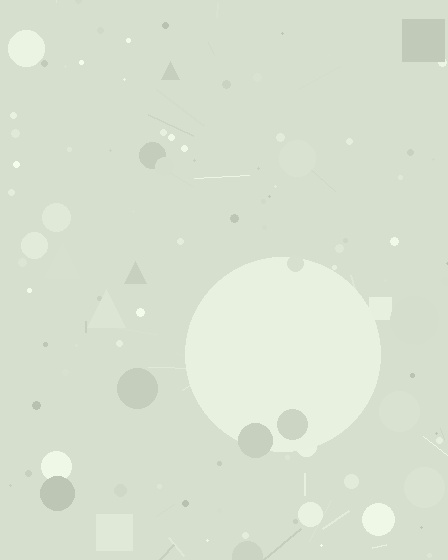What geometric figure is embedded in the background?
A circle is embedded in the background.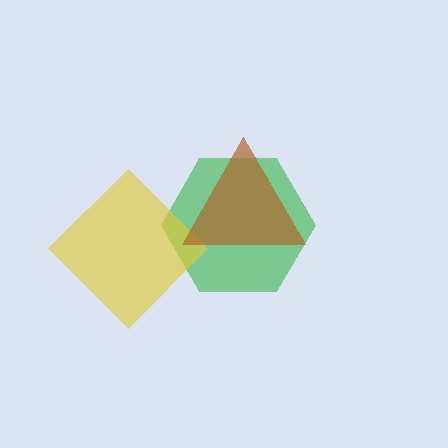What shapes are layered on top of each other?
The layered shapes are: a green hexagon, a yellow diamond, a brown triangle.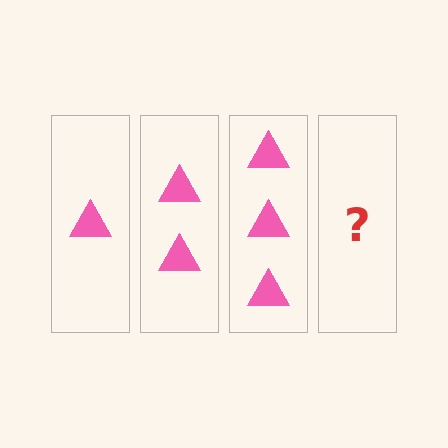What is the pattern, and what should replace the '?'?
The pattern is that each step adds one more triangle. The '?' should be 4 triangles.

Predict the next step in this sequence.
The next step is 4 triangles.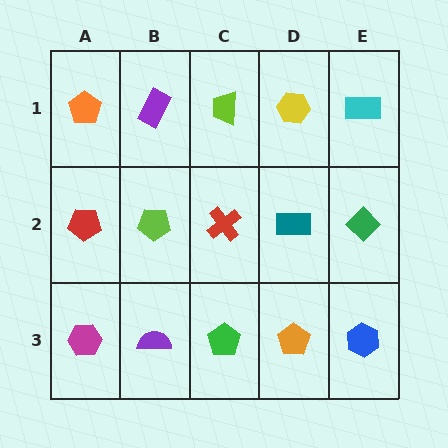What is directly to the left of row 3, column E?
An orange pentagon.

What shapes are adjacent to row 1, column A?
A red pentagon (row 2, column A), a purple rectangle (row 1, column B).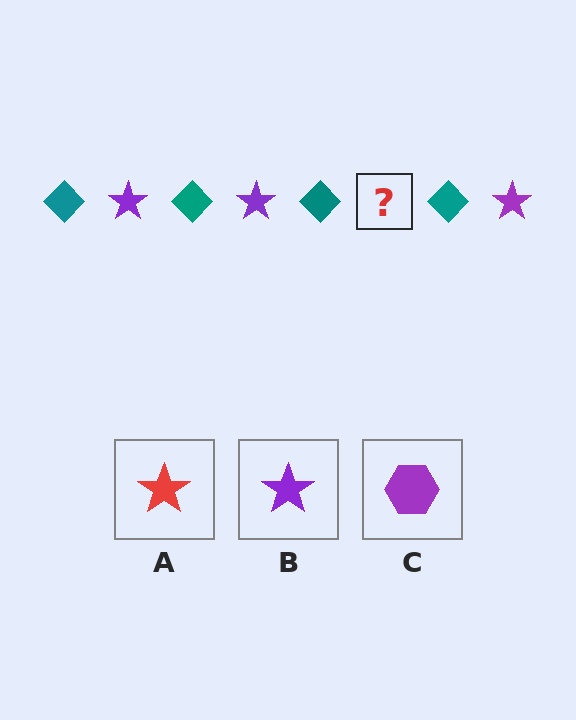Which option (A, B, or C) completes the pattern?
B.